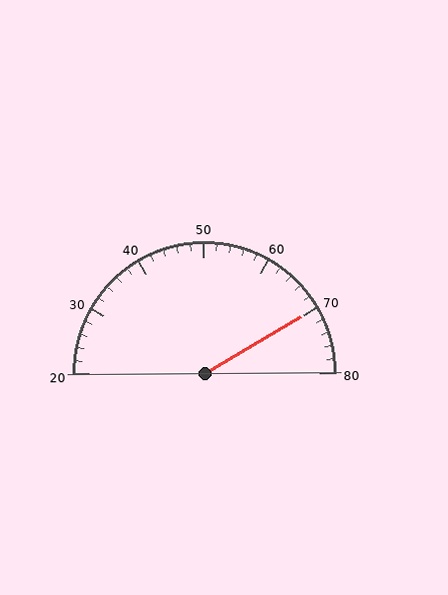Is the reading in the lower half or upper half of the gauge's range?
The reading is in the upper half of the range (20 to 80).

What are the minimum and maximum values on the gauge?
The gauge ranges from 20 to 80.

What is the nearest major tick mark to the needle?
The nearest major tick mark is 70.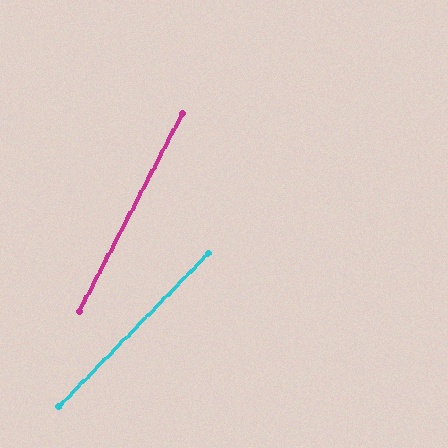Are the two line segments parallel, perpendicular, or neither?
Neither parallel nor perpendicular — they differ by about 17°.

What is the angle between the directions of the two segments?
Approximately 17 degrees.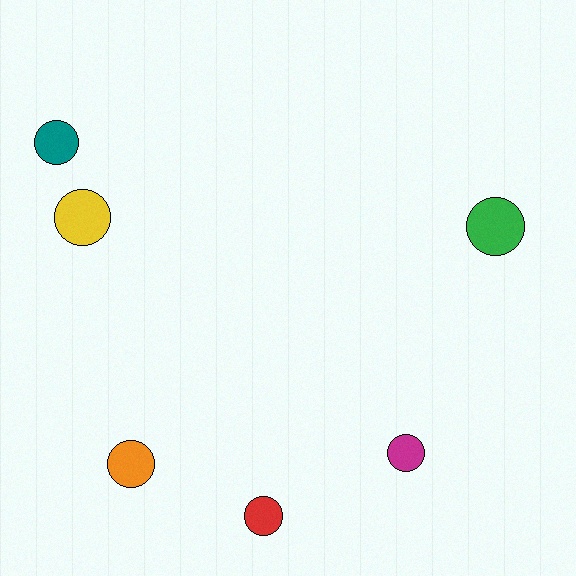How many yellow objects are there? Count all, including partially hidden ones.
There is 1 yellow object.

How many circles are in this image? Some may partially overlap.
There are 6 circles.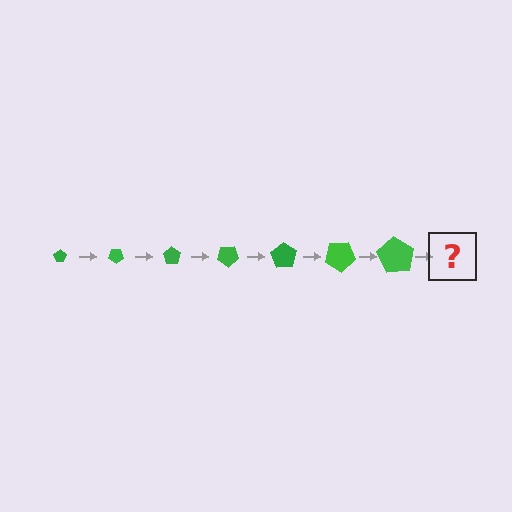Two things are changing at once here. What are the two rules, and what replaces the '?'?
The two rules are that the pentagon grows larger each step and it rotates 35 degrees each step. The '?' should be a pentagon, larger than the previous one and rotated 245 degrees from the start.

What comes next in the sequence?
The next element should be a pentagon, larger than the previous one and rotated 245 degrees from the start.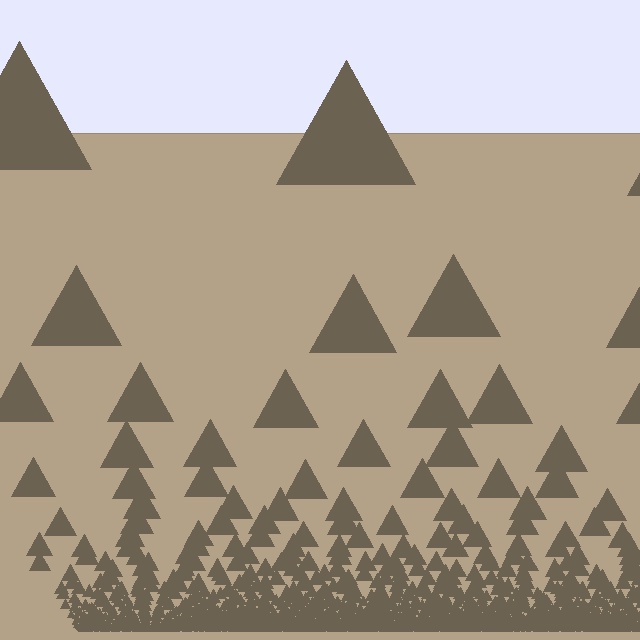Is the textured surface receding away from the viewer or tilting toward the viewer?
The surface appears to tilt toward the viewer. Texture elements get larger and sparser toward the top.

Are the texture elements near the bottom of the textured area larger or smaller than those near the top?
Smaller. The gradient is inverted — elements near the bottom are smaller and denser.